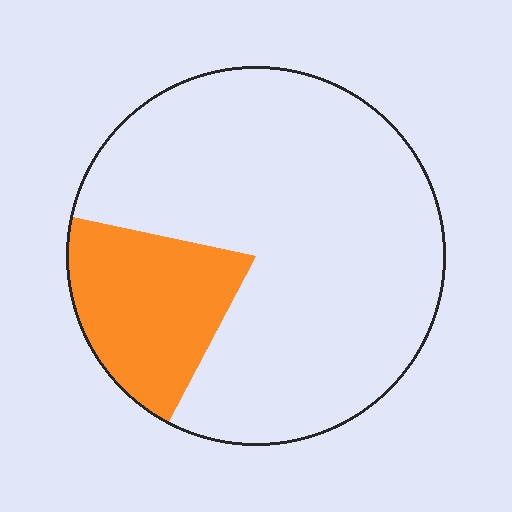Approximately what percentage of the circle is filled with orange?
Approximately 20%.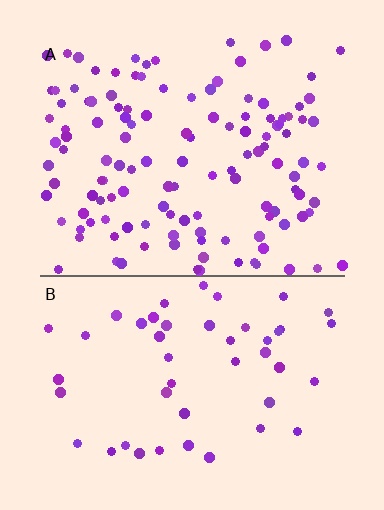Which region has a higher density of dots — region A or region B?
A (the top).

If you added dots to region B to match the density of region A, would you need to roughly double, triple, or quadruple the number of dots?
Approximately triple.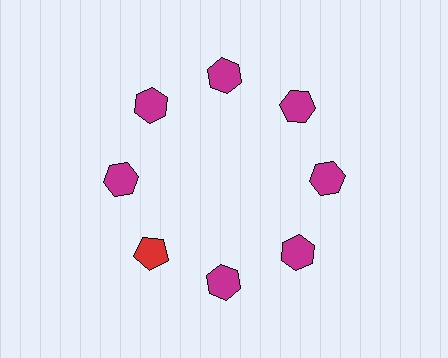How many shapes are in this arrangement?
There are 8 shapes arranged in a ring pattern.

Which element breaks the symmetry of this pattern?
The red pentagon at roughly the 8 o'clock position breaks the symmetry. All other shapes are magenta hexagons.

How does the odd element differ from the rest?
It differs in both color (red instead of magenta) and shape (pentagon instead of hexagon).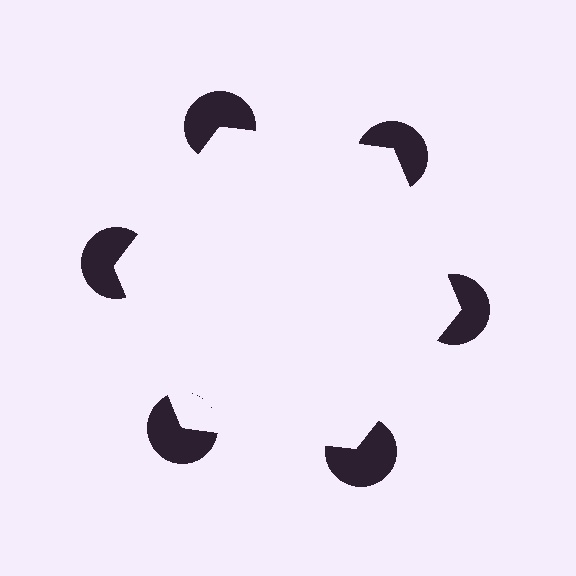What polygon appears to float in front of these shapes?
An illusory hexagon — its edges are inferred from the aligned wedge cuts in the pac-man discs, not physically drawn.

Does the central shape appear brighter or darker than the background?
It typically appears slightly brighter than the background, even though no actual brightness change is drawn.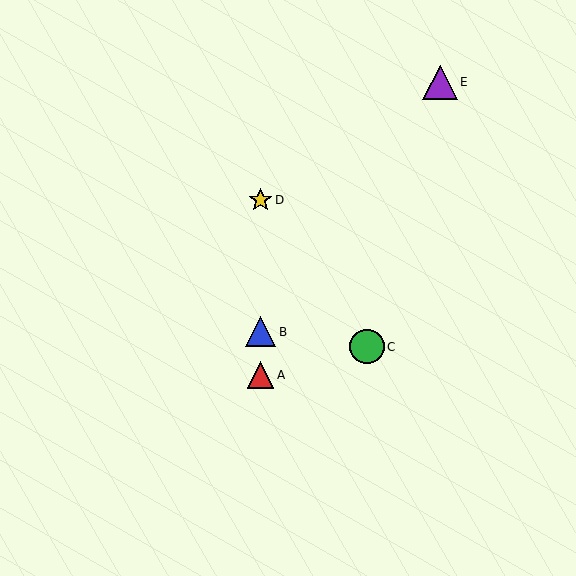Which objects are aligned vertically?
Objects A, B, D are aligned vertically.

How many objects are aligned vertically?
3 objects (A, B, D) are aligned vertically.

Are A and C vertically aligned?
No, A is at x≈261 and C is at x≈367.